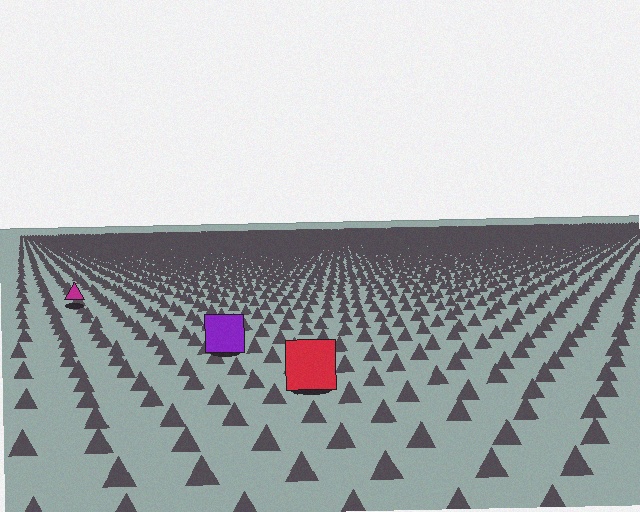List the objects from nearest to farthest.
From nearest to farthest: the red square, the purple square, the magenta triangle.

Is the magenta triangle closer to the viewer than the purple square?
No. The purple square is closer — you can tell from the texture gradient: the ground texture is coarser near it.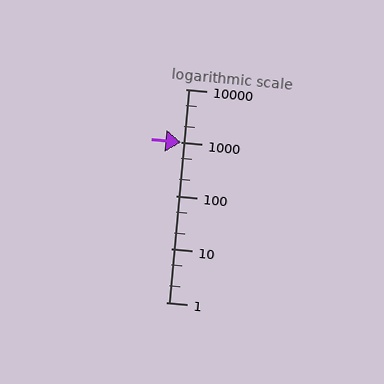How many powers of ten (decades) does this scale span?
The scale spans 4 decades, from 1 to 10000.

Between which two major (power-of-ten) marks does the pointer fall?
The pointer is between 1000 and 10000.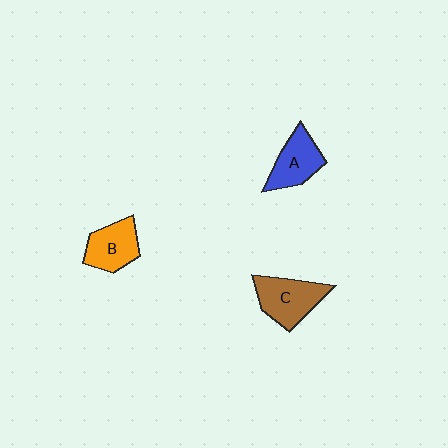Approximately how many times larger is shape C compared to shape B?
Approximately 1.2 times.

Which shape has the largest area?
Shape C (brown).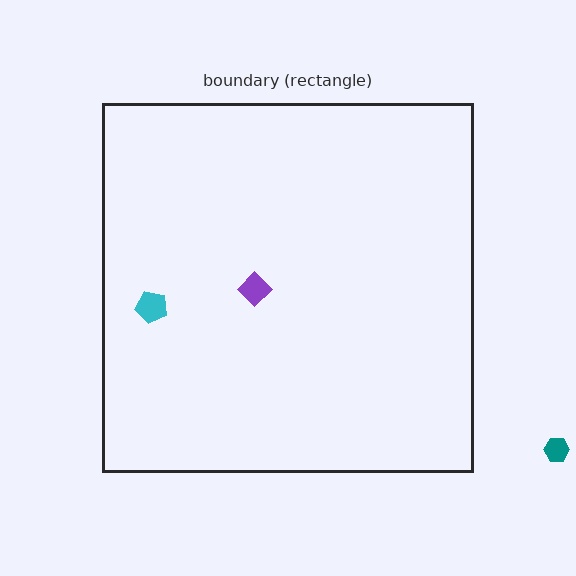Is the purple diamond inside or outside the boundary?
Inside.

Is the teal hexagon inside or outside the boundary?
Outside.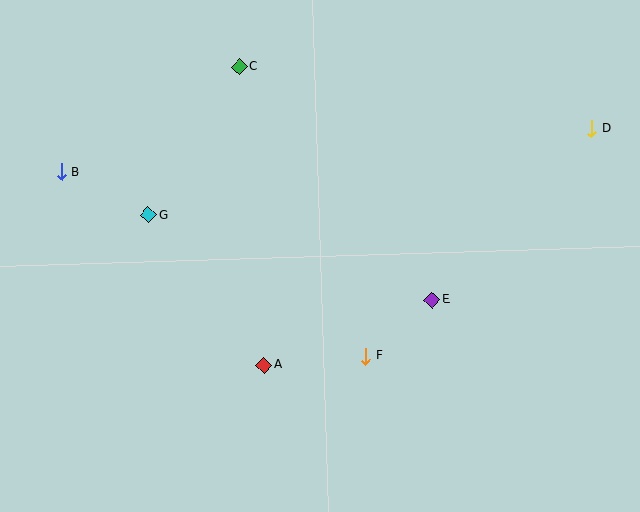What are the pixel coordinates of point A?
Point A is at (264, 365).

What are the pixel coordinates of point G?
Point G is at (149, 215).